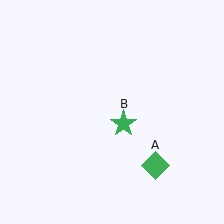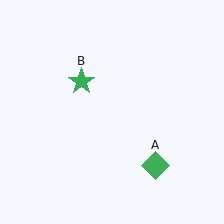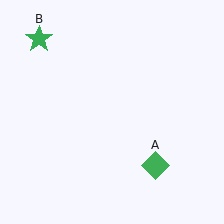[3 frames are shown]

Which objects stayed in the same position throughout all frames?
Green diamond (object A) remained stationary.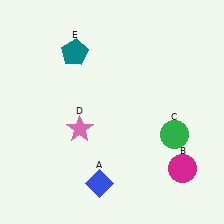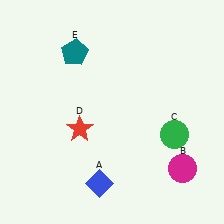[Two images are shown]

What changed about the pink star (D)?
In Image 1, D is pink. In Image 2, it changed to red.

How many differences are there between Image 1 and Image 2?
There is 1 difference between the two images.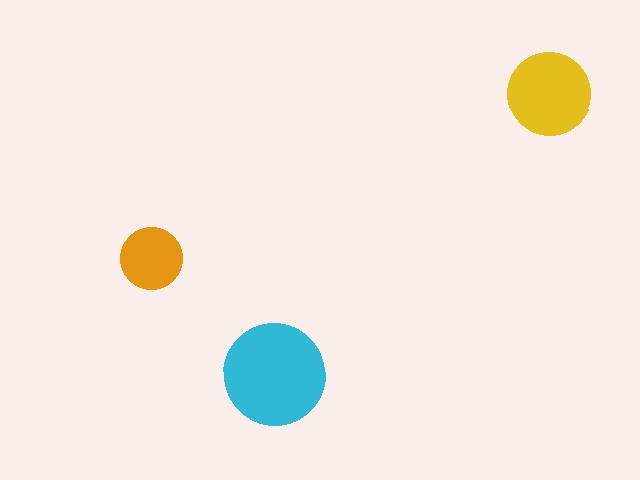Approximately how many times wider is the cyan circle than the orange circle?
About 1.5 times wider.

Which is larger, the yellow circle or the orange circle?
The yellow one.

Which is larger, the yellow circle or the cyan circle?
The cyan one.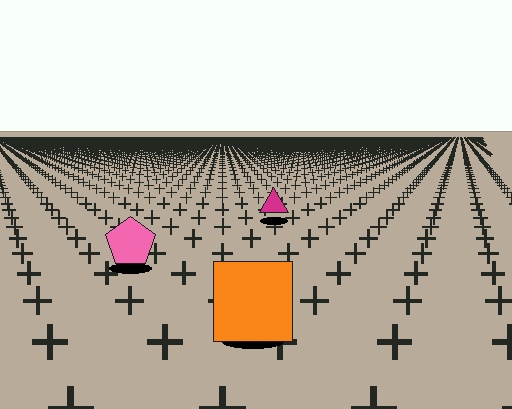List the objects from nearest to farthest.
From nearest to farthest: the orange square, the pink pentagon, the magenta triangle.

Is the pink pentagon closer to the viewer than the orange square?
No. The orange square is closer — you can tell from the texture gradient: the ground texture is coarser near it.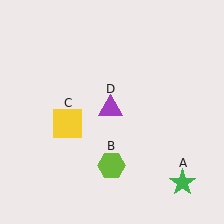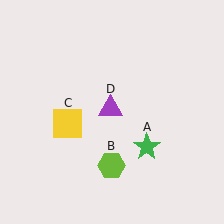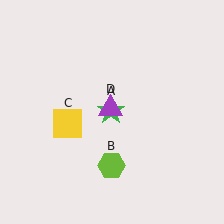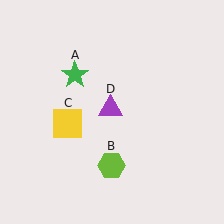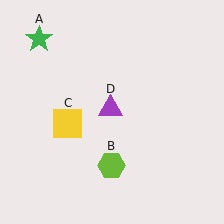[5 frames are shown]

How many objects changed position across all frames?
1 object changed position: green star (object A).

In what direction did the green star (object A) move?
The green star (object A) moved up and to the left.